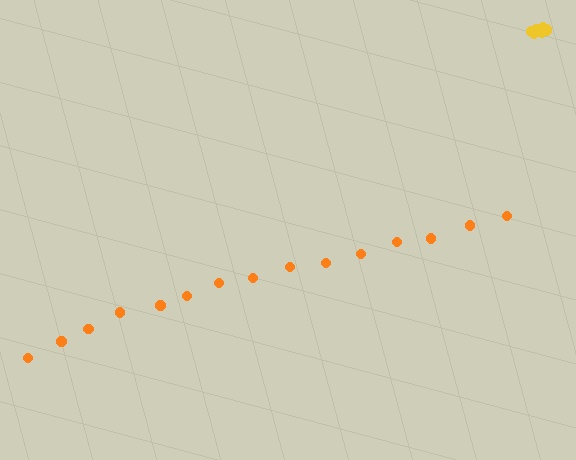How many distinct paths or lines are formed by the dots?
There are 2 distinct paths.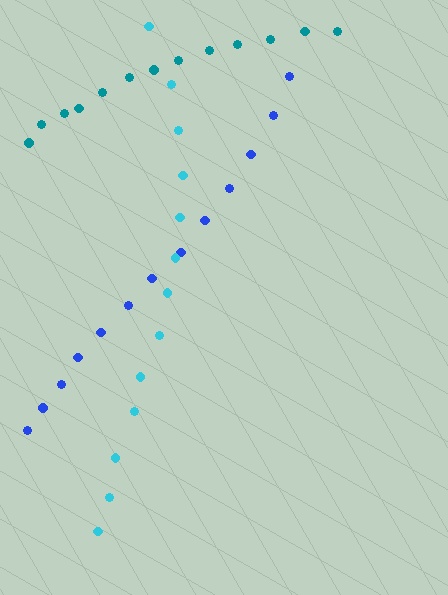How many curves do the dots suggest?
There are 3 distinct paths.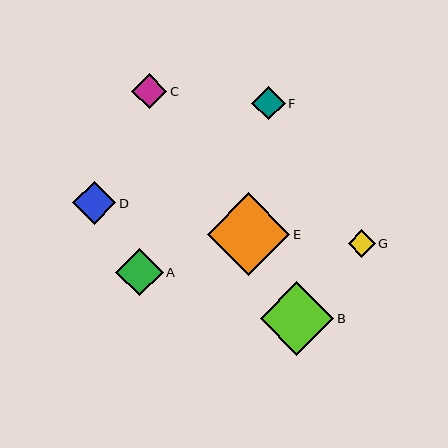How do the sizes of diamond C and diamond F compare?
Diamond C and diamond F are approximately the same size.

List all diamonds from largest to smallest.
From largest to smallest: E, B, A, D, C, F, G.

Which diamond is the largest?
Diamond E is the largest with a size of approximately 82 pixels.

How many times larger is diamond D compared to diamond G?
Diamond D is approximately 1.6 times the size of diamond G.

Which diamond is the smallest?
Diamond G is the smallest with a size of approximately 27 pixels.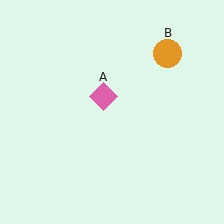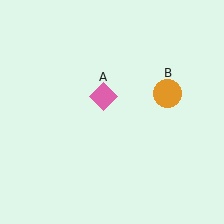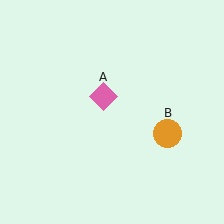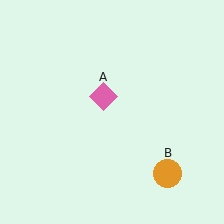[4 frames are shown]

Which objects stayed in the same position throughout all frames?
Pink diamond (object A) remained stationary.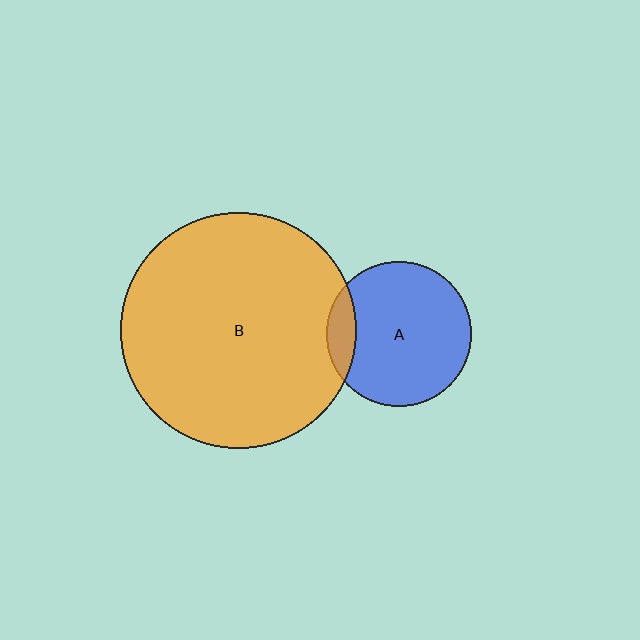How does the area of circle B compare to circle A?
Approximately 2.7 times.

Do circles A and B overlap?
Yes.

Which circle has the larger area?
Circle B (orange).